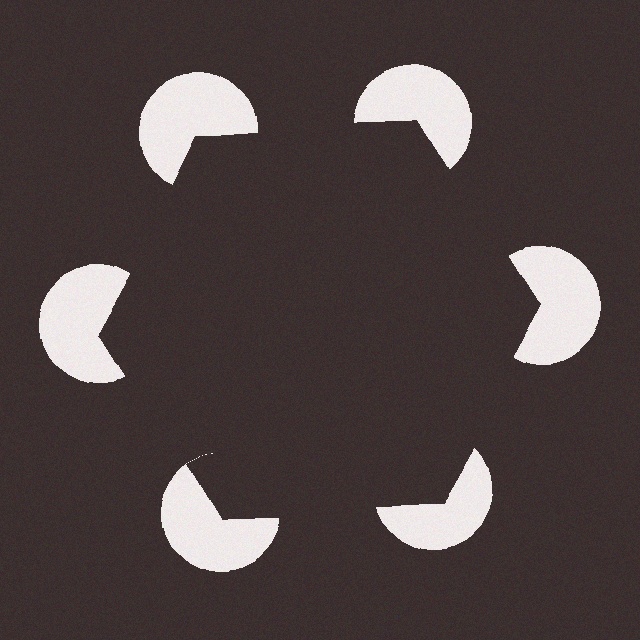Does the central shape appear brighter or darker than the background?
It typically appears slightly darker than the background, even though no actual brightness change is drawn.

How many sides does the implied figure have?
6 sides.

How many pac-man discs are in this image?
There are 6 — one at each vertex of the illusory hexagon.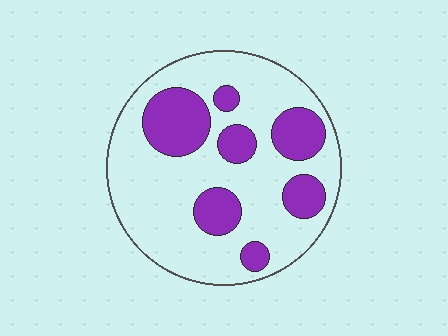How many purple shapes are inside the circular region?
7.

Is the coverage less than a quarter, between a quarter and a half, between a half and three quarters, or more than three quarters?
Between a quarter and a half.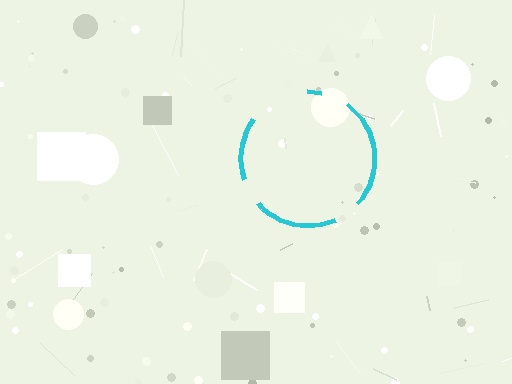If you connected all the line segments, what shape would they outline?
They would outline a circle.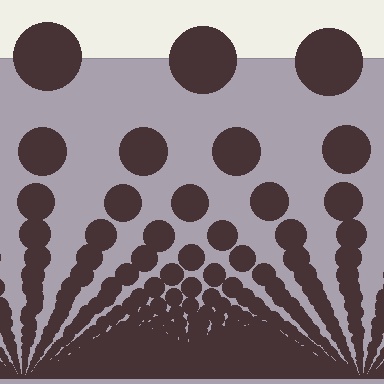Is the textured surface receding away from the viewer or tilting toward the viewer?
The surface appears to tilt toward the viewer. Texture elements get larger and sparser toward the top.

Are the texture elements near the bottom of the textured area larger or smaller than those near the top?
Smaller. The gradient is inverted — elements near the bottom are smaller and denser.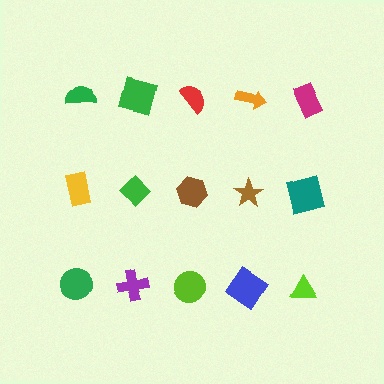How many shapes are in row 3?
5 shapes.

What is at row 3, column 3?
A lime circle.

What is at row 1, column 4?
An orange arrow.